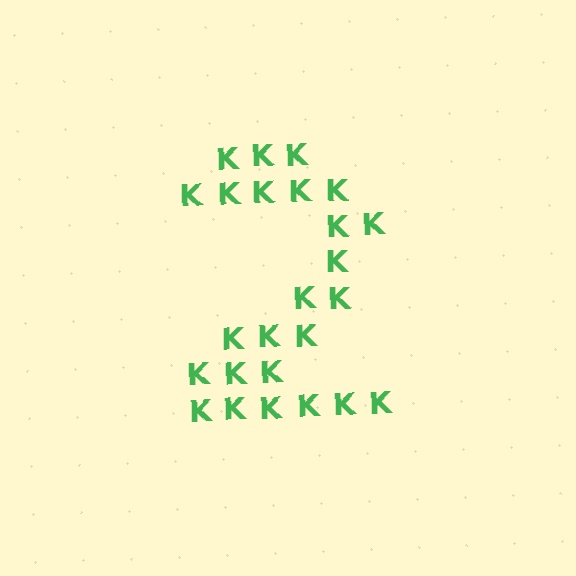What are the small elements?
The small elements are letter K's.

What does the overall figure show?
The overall figure shows the digit 2.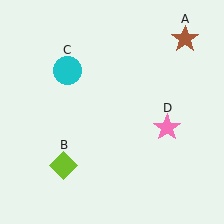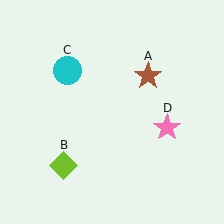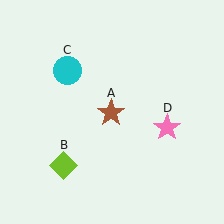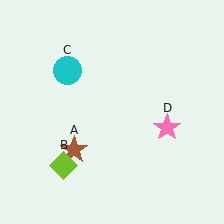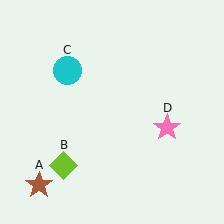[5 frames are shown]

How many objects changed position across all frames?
1 object changed position: brown star (object A).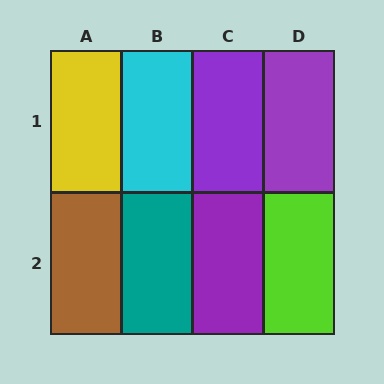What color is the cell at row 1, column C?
Purple.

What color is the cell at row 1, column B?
Cyan.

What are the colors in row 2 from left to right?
Brown, teal, purple, lime.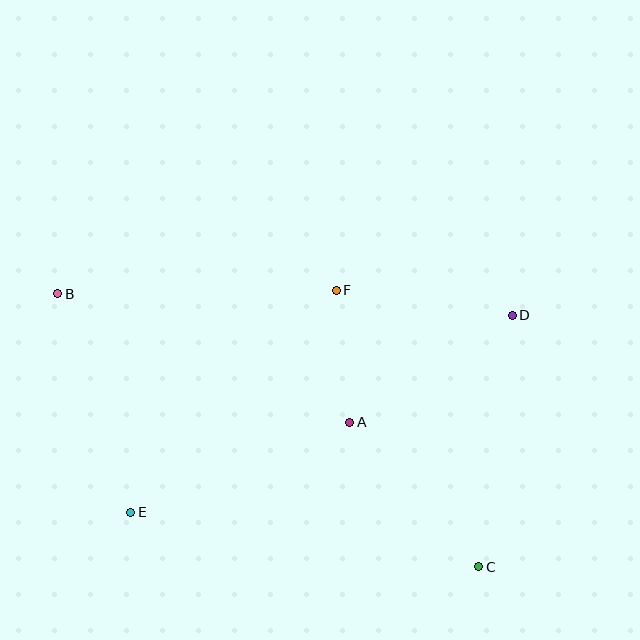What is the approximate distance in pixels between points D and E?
The distance between D and E is approximately 429 pixels.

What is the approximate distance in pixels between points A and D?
The distance between A and D is approximately 194 pixels.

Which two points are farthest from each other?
Points B and C are farthest from each other.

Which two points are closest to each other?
Points A and F are closest to each other.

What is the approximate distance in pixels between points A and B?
The distance between A and B is approximately 319 pixels.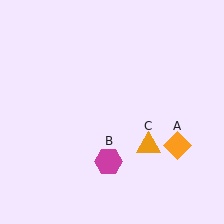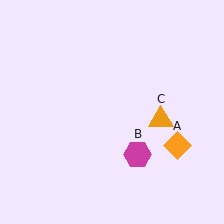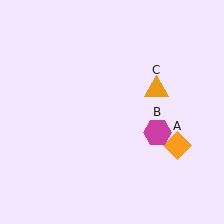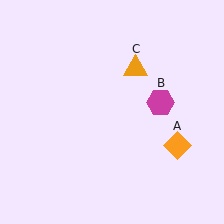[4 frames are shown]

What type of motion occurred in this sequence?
The magenta hexagon (object B), orange triangle (object C) rotated counterclockwise around the center of the scene.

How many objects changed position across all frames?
2 objects changed position: magenta hexagon (object B), orange triangle (object C).